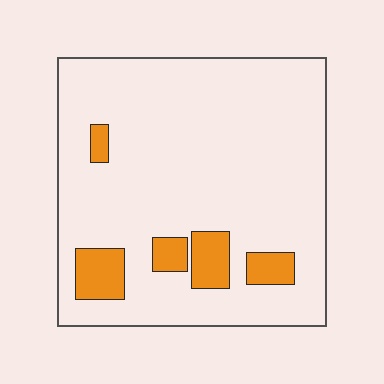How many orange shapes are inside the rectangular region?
5.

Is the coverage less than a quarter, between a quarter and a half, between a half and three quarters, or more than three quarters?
Less than a quarter.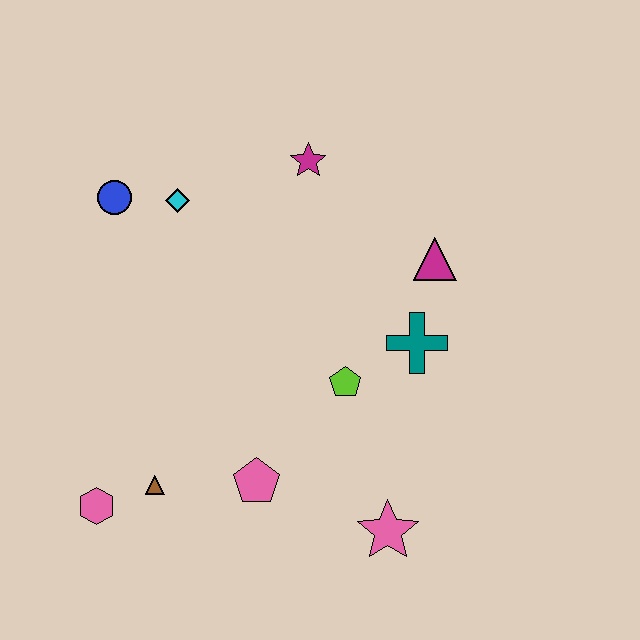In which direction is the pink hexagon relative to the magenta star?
The pink hexagon is below the magenta star.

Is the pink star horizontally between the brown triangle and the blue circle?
No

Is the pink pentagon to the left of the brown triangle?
No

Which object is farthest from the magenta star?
The pink hexagon is farthest from the magenta star.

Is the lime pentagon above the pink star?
Yes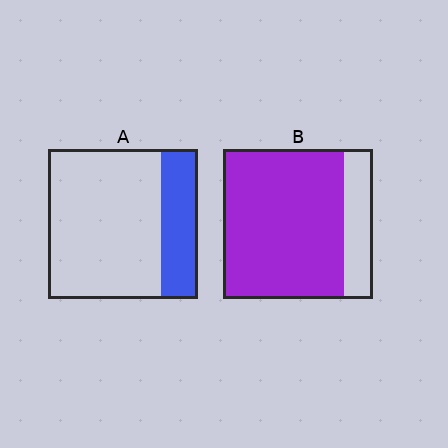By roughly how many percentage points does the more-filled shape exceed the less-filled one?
By roughly 55 percentage points (B over A).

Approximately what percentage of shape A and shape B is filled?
A is approximately 25% and B is approximately 80%.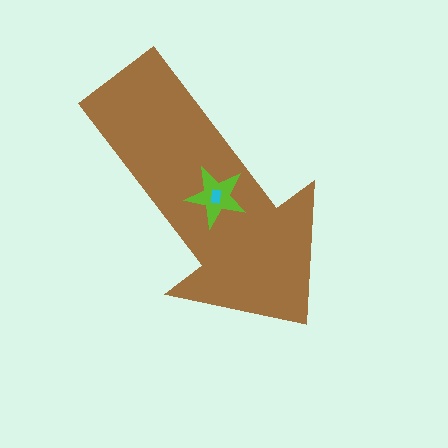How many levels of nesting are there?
3.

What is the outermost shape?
The brown arrow.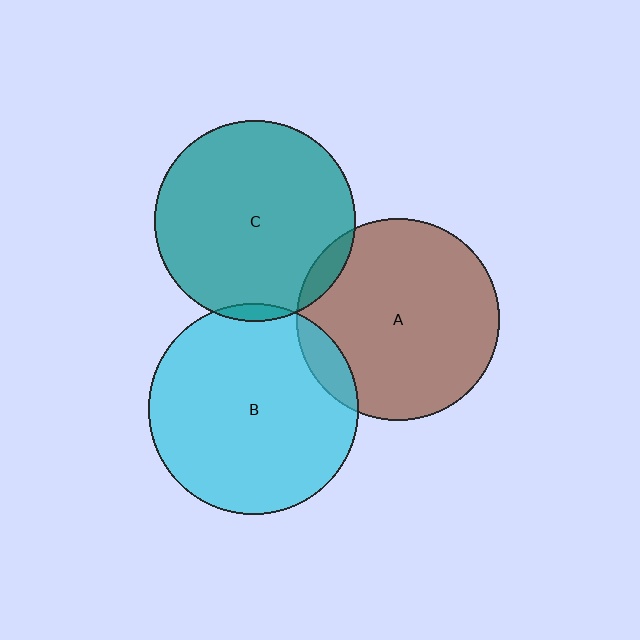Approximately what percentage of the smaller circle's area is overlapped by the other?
Approximately 5%.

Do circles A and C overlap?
Yes.